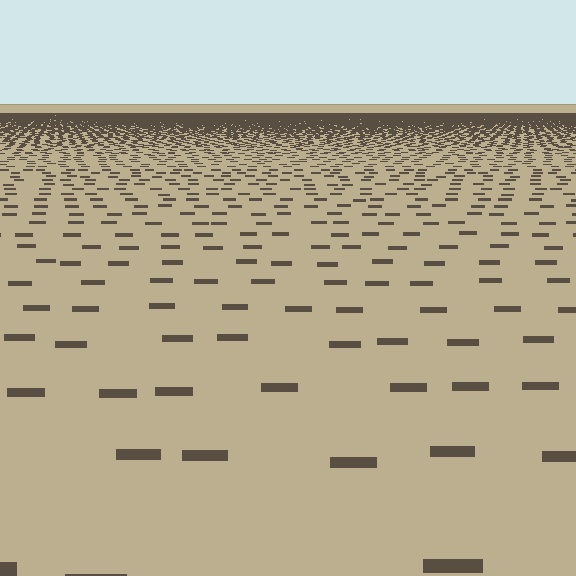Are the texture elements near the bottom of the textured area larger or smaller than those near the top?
Larger. Near the bottom, elements are closer to the viewer and appear at a bigger on-screen size.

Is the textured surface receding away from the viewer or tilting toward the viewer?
The surface is receding away from the viewer. Texture elements get smaller and denser toward the top.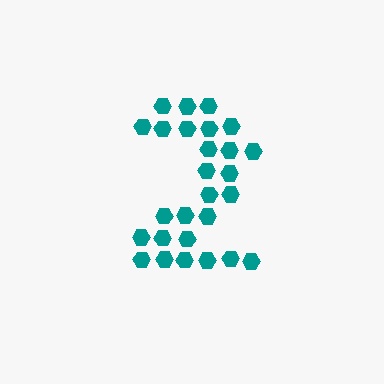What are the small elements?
The small elements are hexagons.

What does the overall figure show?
The overall figure shows the digit 2.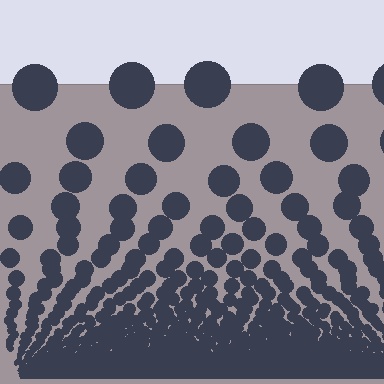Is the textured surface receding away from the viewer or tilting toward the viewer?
The surface appears to tilt toward the viewer. Texture elements get larger and sparser toward the top.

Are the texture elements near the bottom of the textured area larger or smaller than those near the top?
Smaller. The gradient is inverted — elements near the bottom are smaller and denser.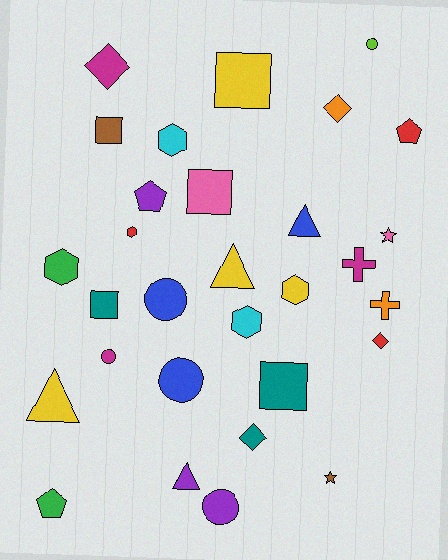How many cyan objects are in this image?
There are 2 cyan objects.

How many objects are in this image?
There are 30 objects.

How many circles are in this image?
There are 5 circles.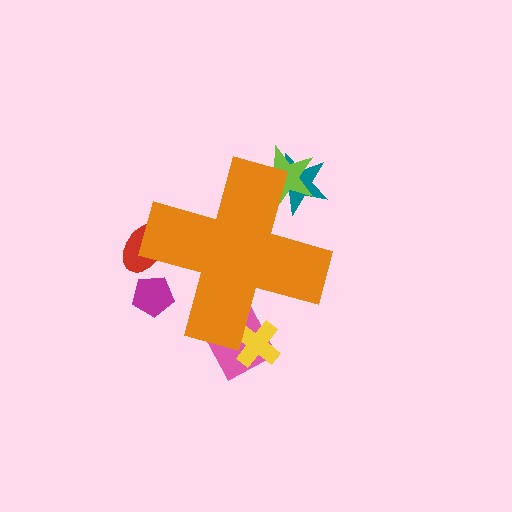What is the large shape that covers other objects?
An orange cross.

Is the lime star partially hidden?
Yes, the lime star is partially hidden behind the orange cross.